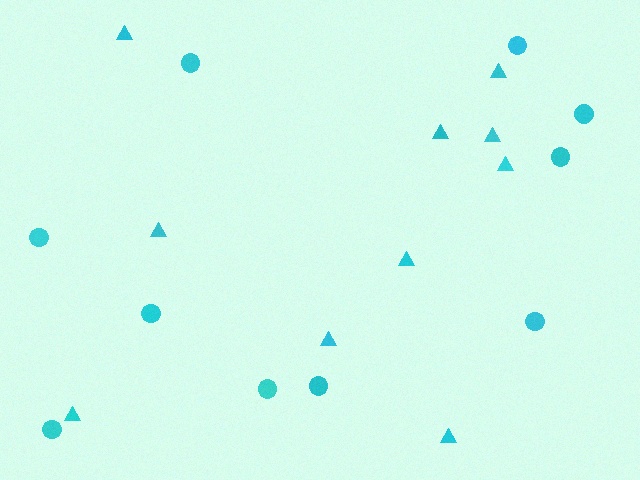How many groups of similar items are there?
There are 2 groups: one group of triangles (10) and one group of circles (10).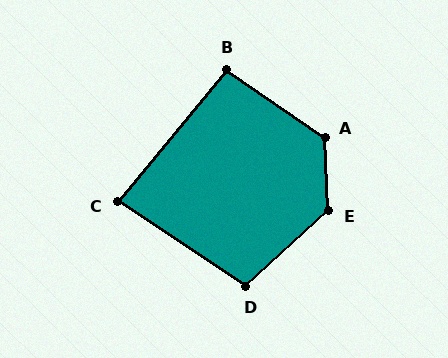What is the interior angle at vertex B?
Approximately 95 degrees (obtuse).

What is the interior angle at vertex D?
Approximately 104 degrees (obtuse).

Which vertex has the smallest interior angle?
C, at approximately 84 degrees.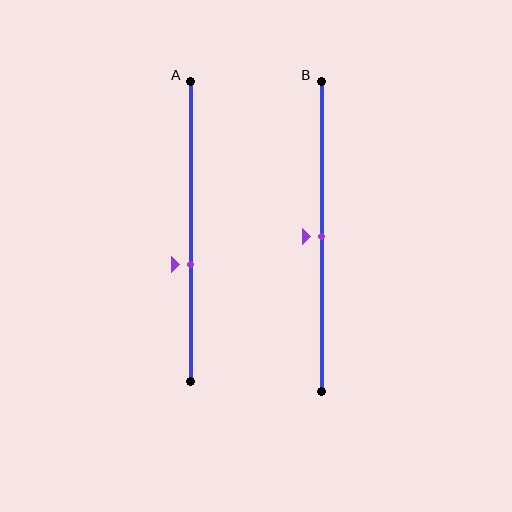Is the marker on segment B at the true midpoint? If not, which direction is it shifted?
Yes, the marker on segment B is at the true midpoint.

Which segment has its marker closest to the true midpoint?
Segment B has its marker closest to the true midpoint.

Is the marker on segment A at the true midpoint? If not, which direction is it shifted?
No, the marker on segment A is shifted downward by about 11% of the segment length.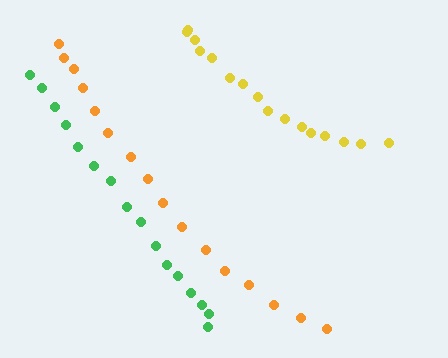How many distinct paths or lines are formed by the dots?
There are 3 distinct paths.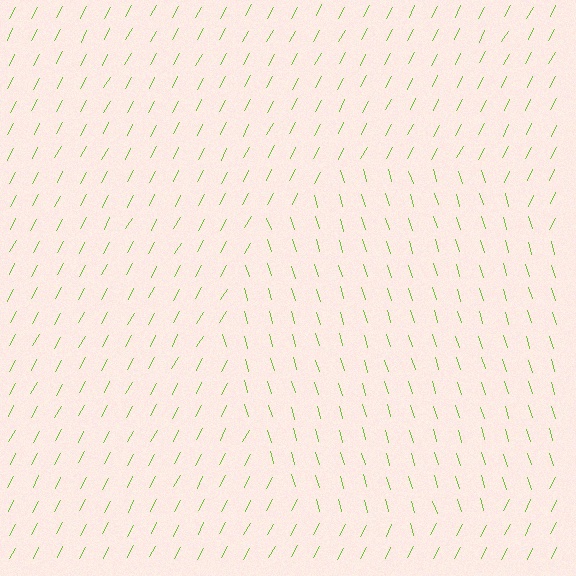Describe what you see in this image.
The image is filled with small lime line segments. A circle region in the image has lines oriented differently from the surrounding lines, creating a visible texture boundary.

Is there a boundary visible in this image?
Yes, there is a texture boundary formed by a change in line orientation.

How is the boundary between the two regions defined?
The boundary is defined purely by a change in line orientation (approximately 45 degrees difference). All lines are the same color and thickness.